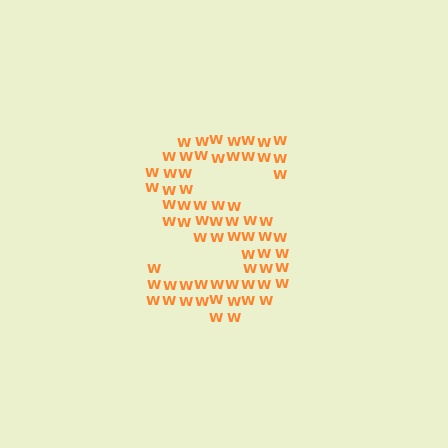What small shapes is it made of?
It is made of small letter W's.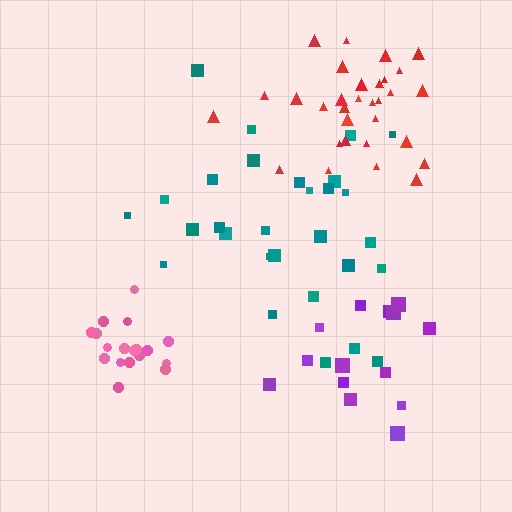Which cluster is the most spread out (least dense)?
Teal.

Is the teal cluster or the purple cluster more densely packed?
Purple.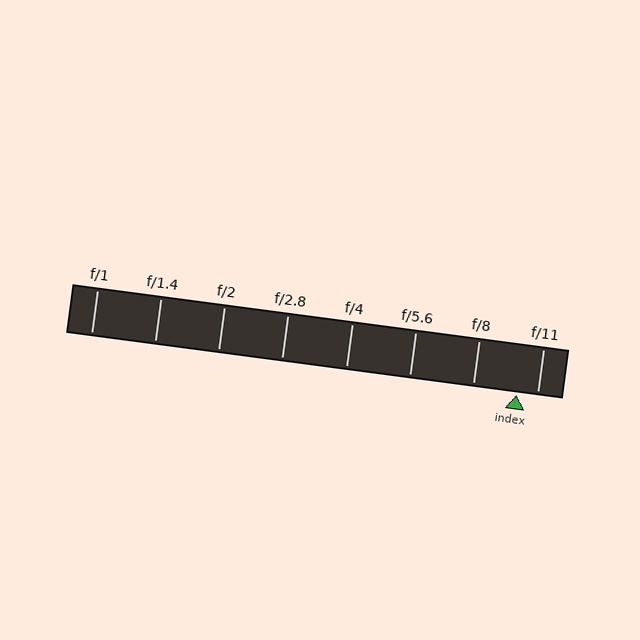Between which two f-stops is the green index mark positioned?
The index mark is between f/8 and f/11.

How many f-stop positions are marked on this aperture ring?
There are 8 f-stop positions marked.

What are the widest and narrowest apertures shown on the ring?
The widest aperture shown is f/1 and the narrowest is f/11.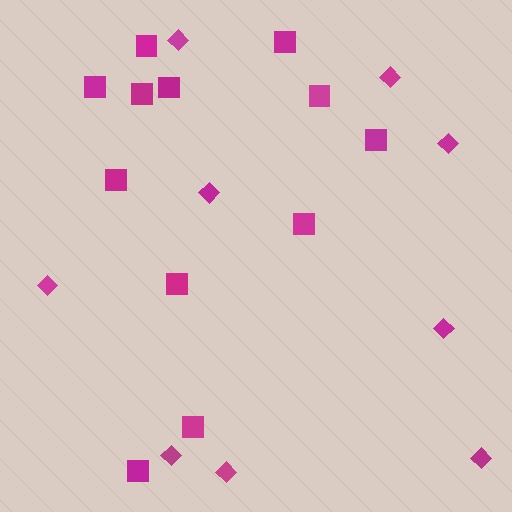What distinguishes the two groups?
There are 2 groups: one group of diamonds (9) and one group of squares (12).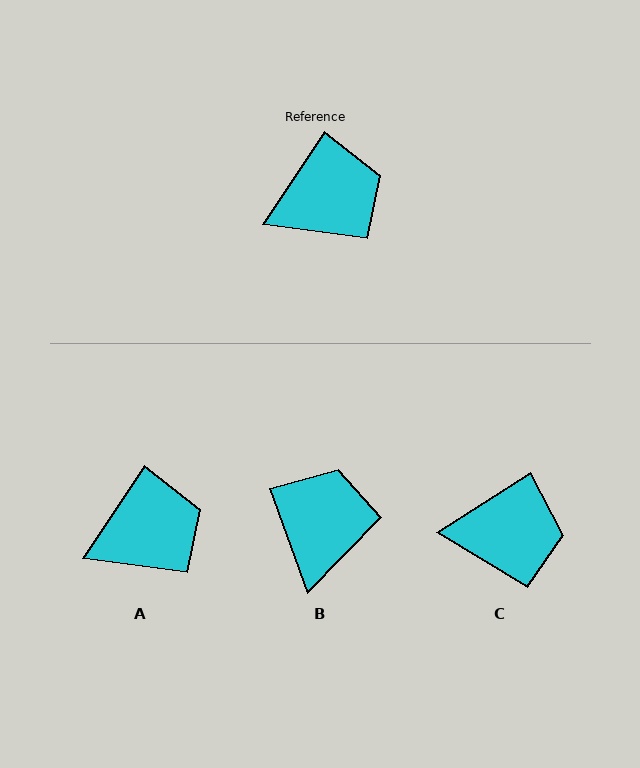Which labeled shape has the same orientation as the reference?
A.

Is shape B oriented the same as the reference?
No, it is off by about 54 degrees.